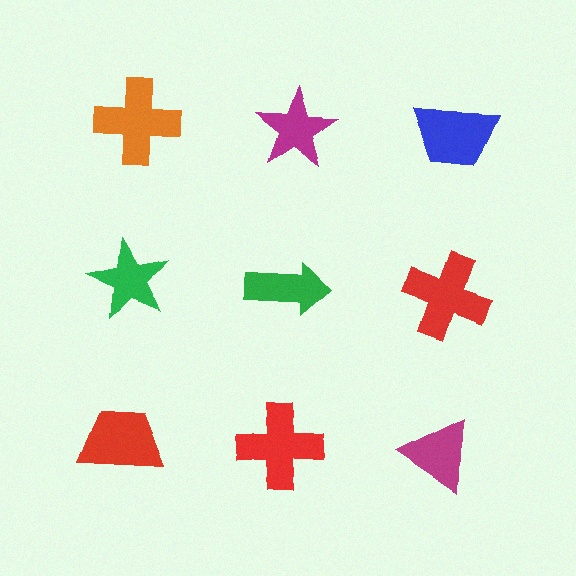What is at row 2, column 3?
A red cross.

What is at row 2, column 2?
A green arrow.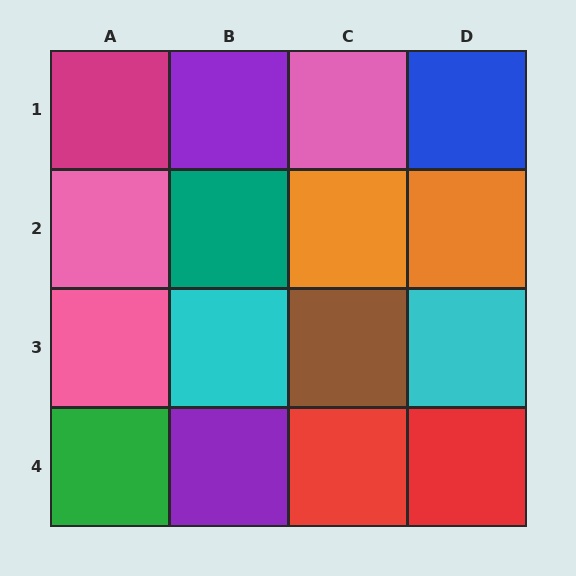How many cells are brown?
1 cell is brown.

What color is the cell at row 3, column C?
Brown.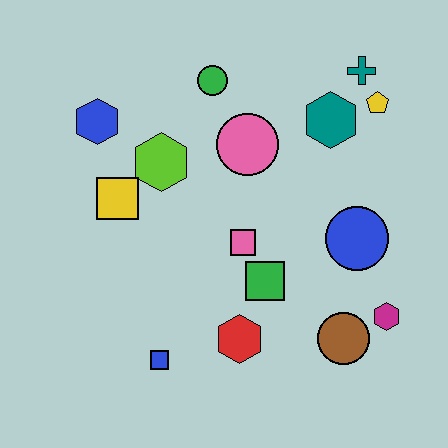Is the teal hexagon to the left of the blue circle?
Yes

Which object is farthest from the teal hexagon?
The blue square is farthest from the teal hexagon.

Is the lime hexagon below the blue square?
No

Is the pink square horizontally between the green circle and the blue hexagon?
No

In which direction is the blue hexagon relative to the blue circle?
The blue hexagon is to the left of the blue circle.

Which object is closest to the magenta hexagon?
The brown circle is closest to the magenta hexagon.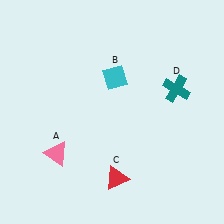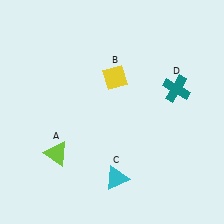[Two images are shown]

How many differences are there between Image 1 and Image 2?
There are 3 differences between the two images.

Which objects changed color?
A changed from pink to lime. B changed from cyan to yellow. C changed from red to cyan.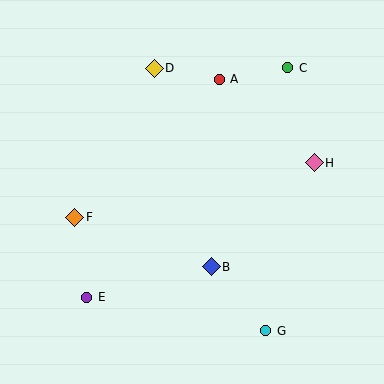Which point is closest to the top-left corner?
Point D is closest to the top-left corner.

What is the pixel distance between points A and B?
The distance between A and B is 188 pixels.